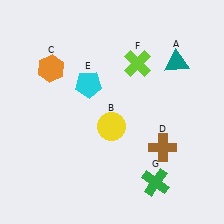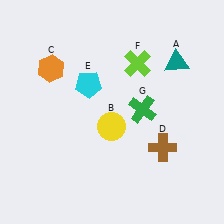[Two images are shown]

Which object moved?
The green cross (G) moved up.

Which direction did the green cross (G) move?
The green cross (G) moved up.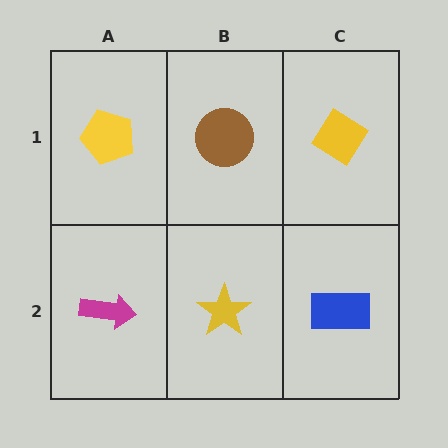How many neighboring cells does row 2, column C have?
2.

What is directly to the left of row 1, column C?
A brown circle.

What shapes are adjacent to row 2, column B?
A brown circle (row 1, column B), a magenta arrow (row 2, column A), a blue rectangle (row 2, column C).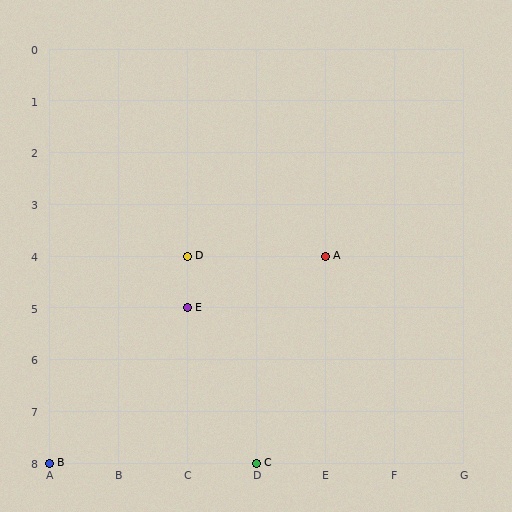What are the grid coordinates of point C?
Point C is at grid coordinates (D, 8).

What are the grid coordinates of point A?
Point A is at grid coordinates (E, 4).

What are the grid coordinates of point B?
Point B is at grid coordinates (A, 8).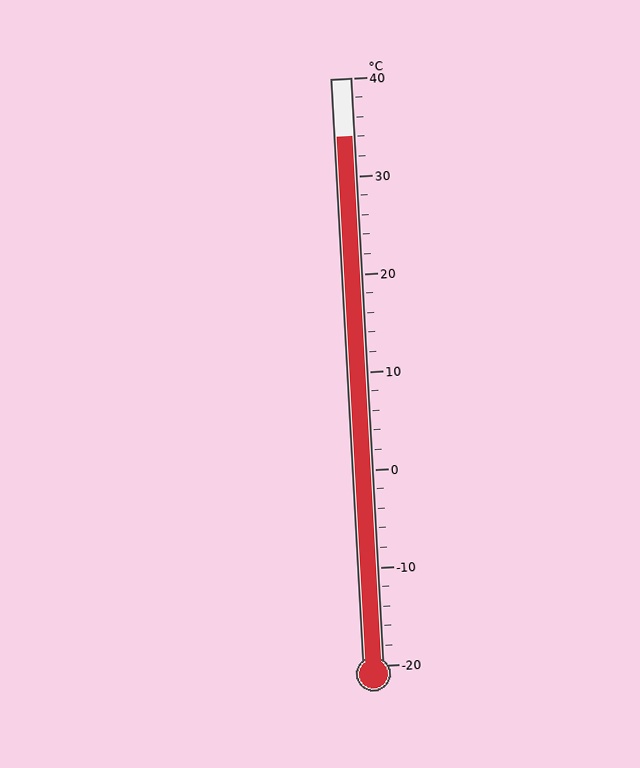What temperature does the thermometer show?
The thermometer shows approximately 34°C.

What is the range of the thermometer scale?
The thermometer scale ranges from -20°C to 40°C.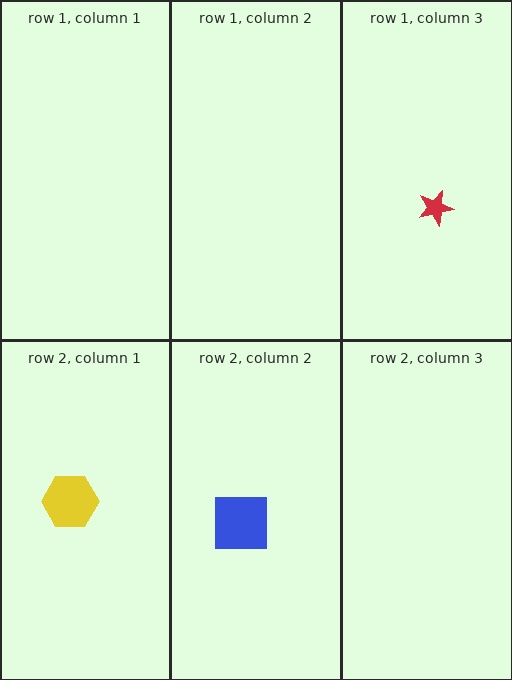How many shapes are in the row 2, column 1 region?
1.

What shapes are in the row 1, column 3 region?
The red star.